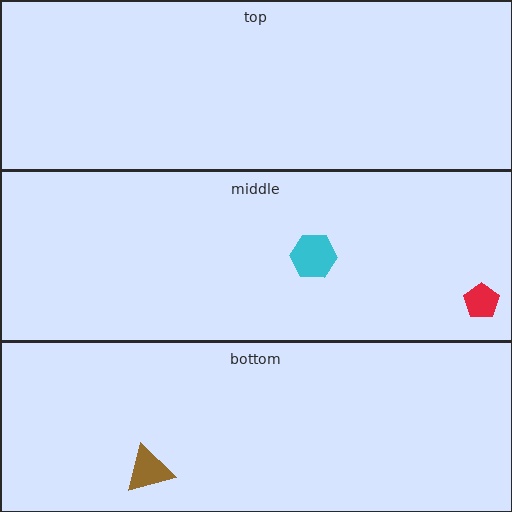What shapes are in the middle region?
The red pentagon, the cyan hexagon.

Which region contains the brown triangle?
The bottom region.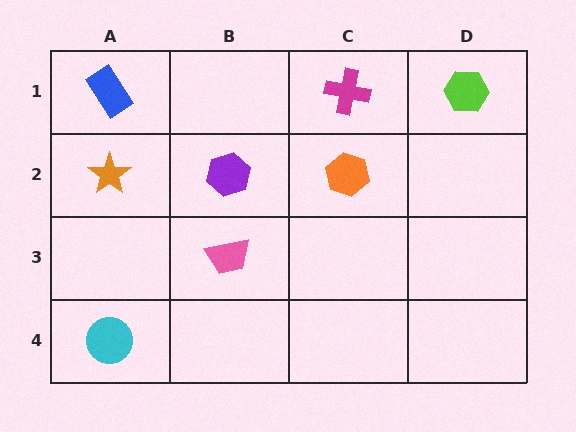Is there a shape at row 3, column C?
No, that cell is empty.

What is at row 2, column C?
An orange hexagon.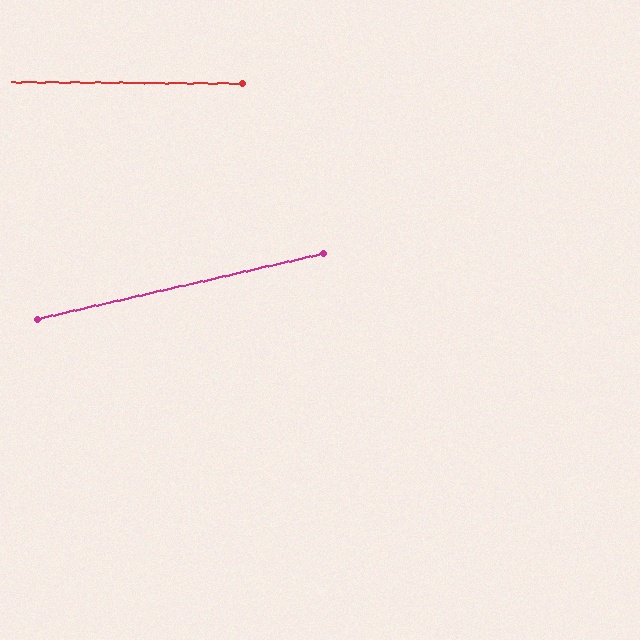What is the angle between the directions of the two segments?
Approximately 13 degrees.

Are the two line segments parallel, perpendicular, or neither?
Neither parallel nor perpendicular — they differ by about 13°.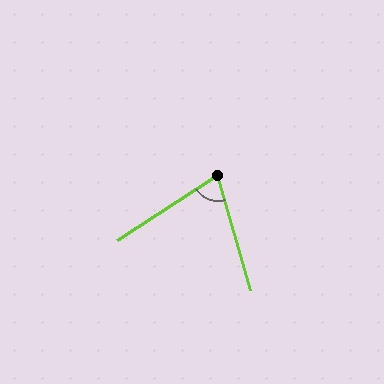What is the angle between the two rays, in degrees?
Approximately 73 degrees.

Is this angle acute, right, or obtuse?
It is acute.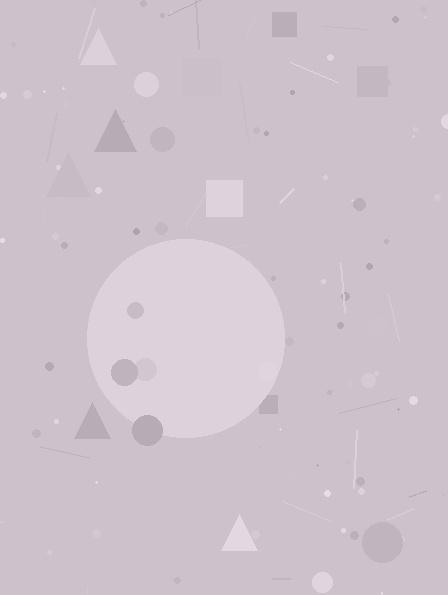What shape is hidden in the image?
A circle is hidden in the image.